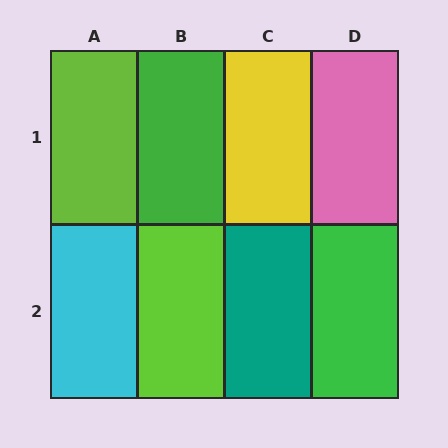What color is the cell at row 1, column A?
Lime.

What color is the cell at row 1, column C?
Yellow.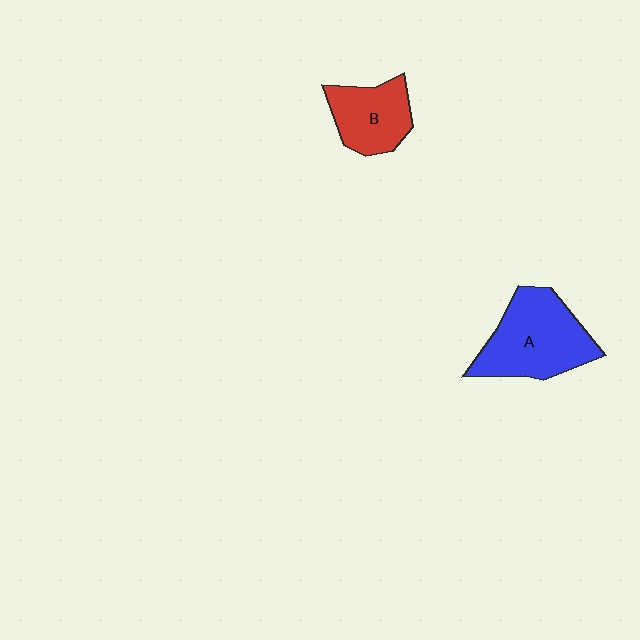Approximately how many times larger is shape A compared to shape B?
Approximately 1.6 times.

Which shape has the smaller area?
Shape B (red).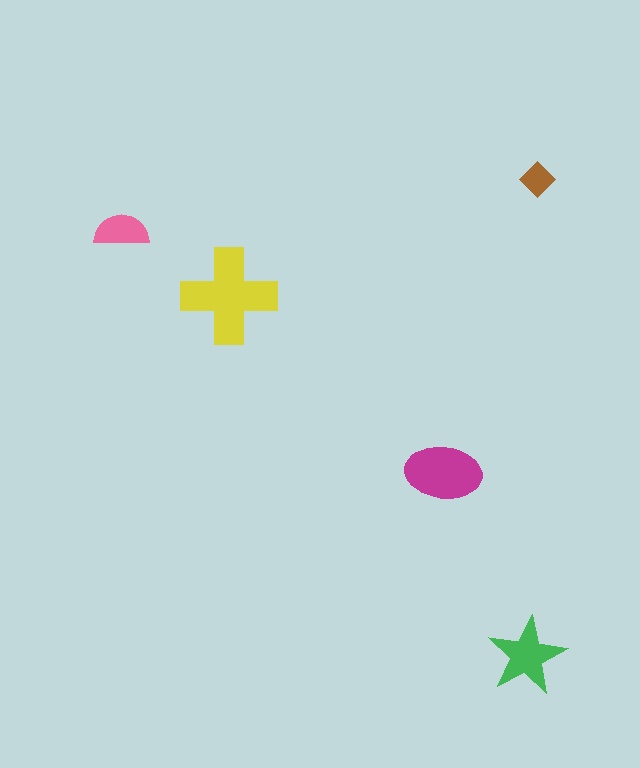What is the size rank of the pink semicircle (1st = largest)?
4th.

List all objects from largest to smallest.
The yellow cross, the magenta ellipse, the green star, the pink semicircle, the brown diamond.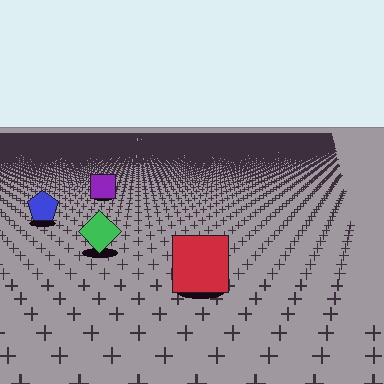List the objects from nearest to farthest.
From nearest to farthest: the red square, the green diamond, the blue pentagon, the purple square.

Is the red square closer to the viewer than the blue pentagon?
Yes. The red square is closer — you can tell from the texture gradient: the ground texture is coarser near it.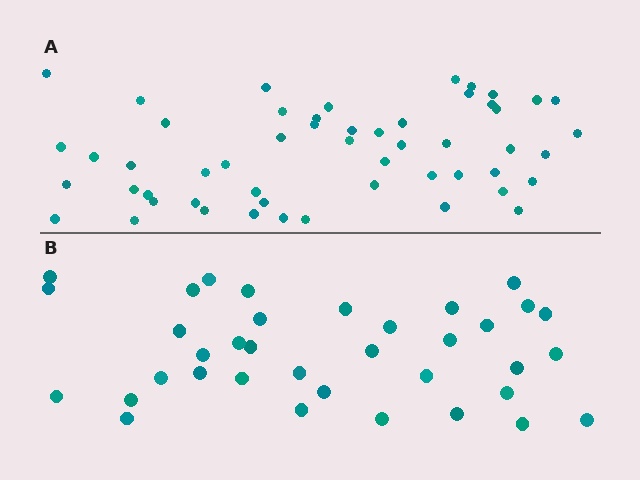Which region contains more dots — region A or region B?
Region A (the top region) has more dots.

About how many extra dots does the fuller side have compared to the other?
Region A has approximately 15 more dots than region B.